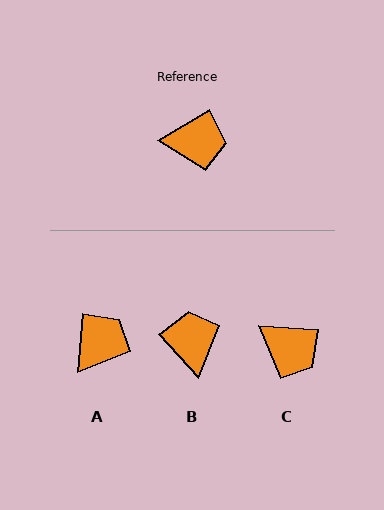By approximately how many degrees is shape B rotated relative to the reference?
Approximately 101 degrees counter-clockwise.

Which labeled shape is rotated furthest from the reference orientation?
B, about 101 degrees away.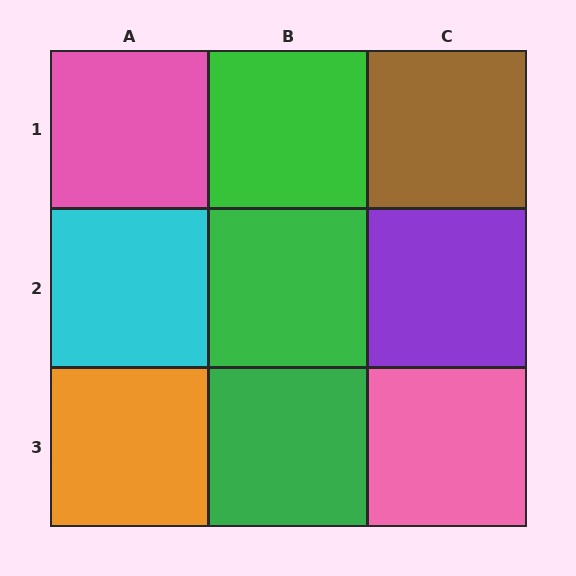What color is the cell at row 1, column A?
Pink.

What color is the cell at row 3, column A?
Orange.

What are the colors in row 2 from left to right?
Cyan, green, purple.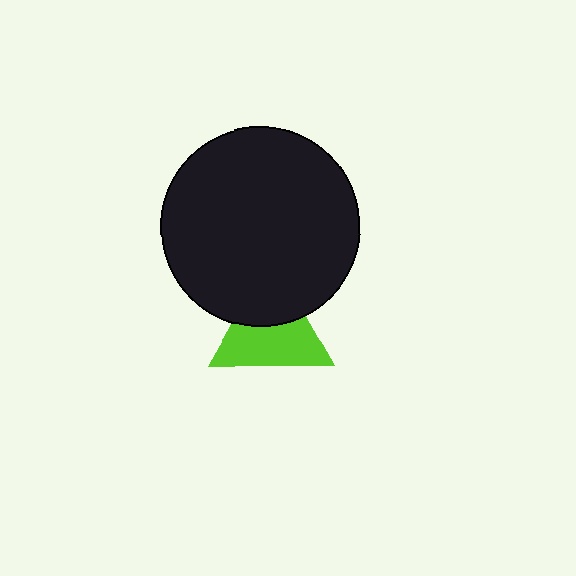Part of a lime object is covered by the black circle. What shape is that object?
It is a triangle.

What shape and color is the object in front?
The object in front is a black circle.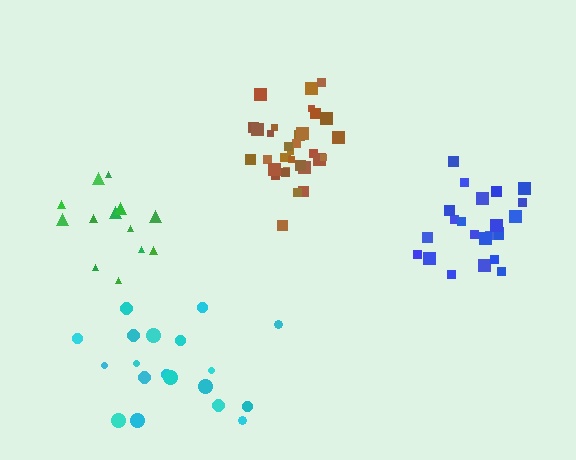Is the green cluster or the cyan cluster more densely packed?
Green.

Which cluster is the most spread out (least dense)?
Cyan.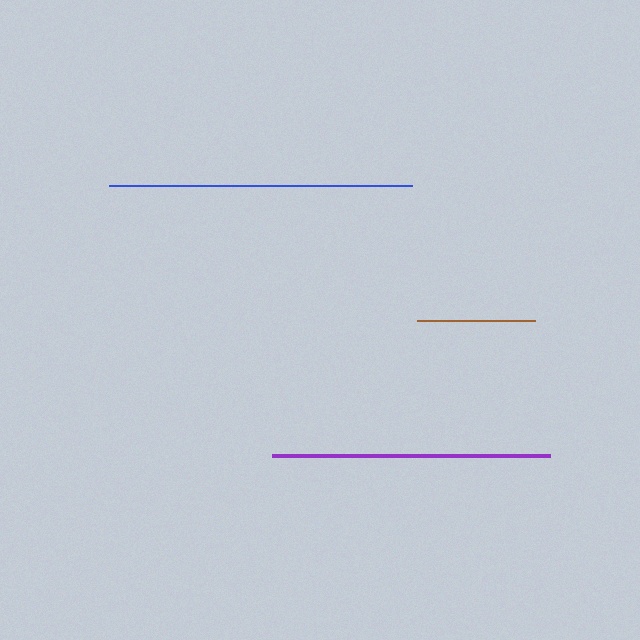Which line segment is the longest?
The blue line is the longest at approximately 303 pixels.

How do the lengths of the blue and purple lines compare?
The blue and purple lines are approximately the same length.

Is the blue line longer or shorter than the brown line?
The blue line is longer than the brown line.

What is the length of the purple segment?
The purple segment is approximately 278 pixels long.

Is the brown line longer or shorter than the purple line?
The purple line is longer than the brown line.